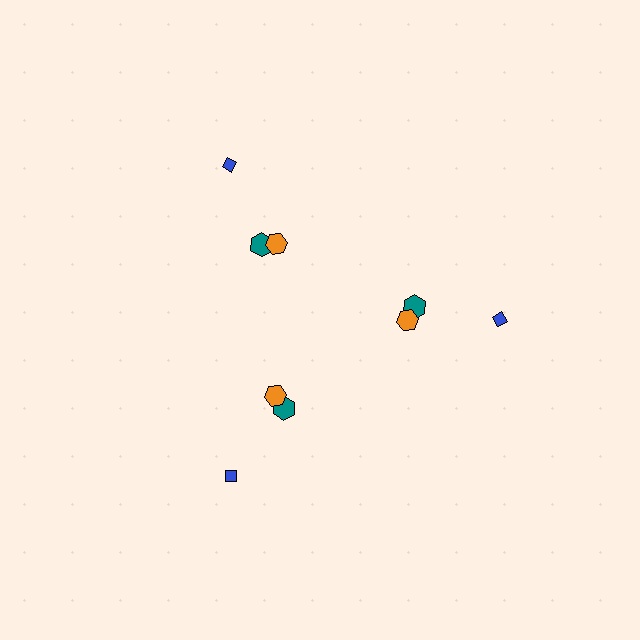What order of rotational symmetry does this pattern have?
This pattern has 3-fold rotational symmetry.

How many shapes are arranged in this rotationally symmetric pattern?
There are 9 shapes, arranged in 3 groups of 3.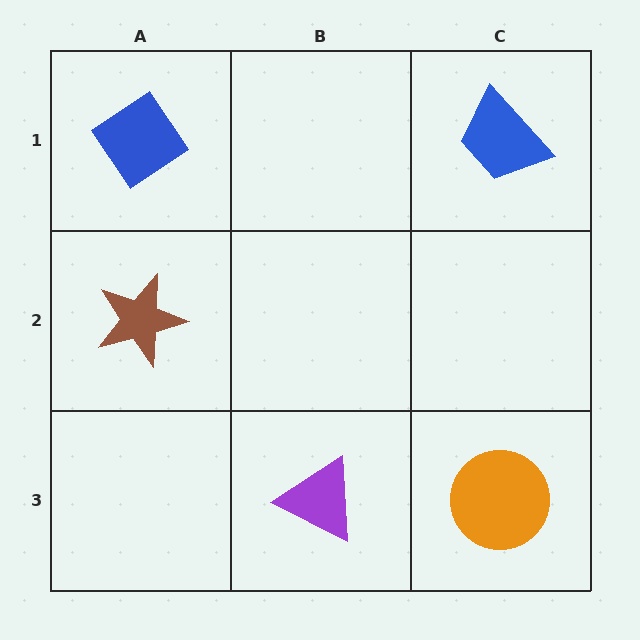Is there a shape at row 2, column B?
No, that cell is empty.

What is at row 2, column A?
A brown star.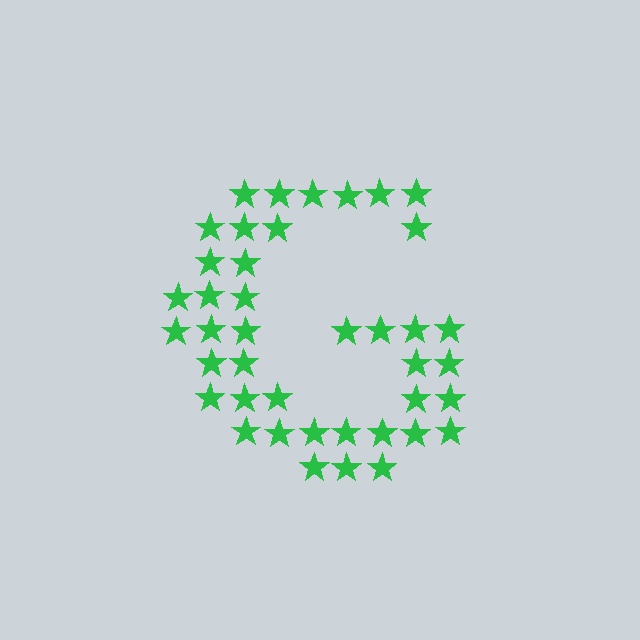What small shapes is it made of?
It is made of small stars.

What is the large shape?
The large shape is the letter G.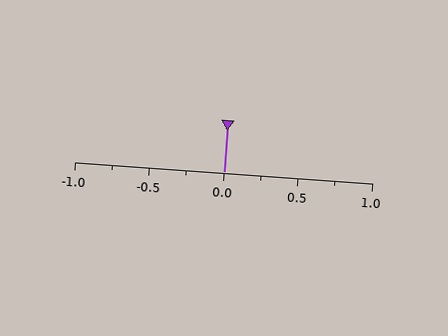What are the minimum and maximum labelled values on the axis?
The axis runs from -1.0 to 1.0.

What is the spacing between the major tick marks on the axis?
The major ticks are spaced 0.5 apart.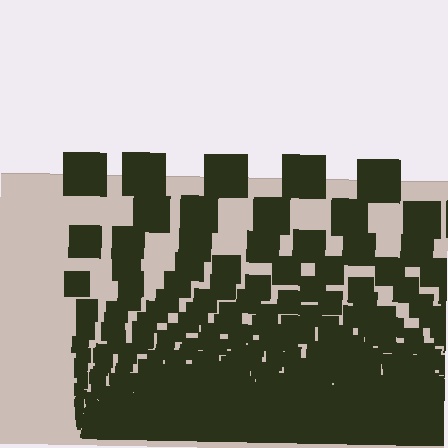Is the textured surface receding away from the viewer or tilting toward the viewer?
The surface appears to tilt toward the viewer. Texture elements get larger and sparser toward the top.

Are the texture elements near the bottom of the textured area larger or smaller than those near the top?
Smaller. The gradient is inverted — elements near the bottom are smaller and denser.